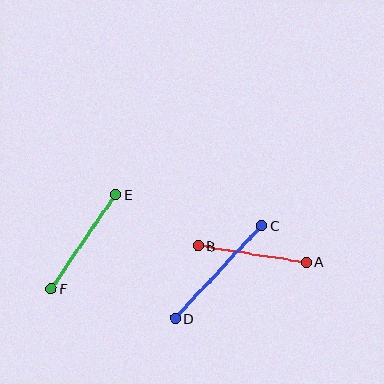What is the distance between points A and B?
The distance is approximately 110 pixels.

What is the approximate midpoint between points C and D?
The midpoint is at approximately (218, 272) pixels.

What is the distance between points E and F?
The distance is approximately 114 pixels.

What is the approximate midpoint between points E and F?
The midpoint is at approximately (83, 242) pixels.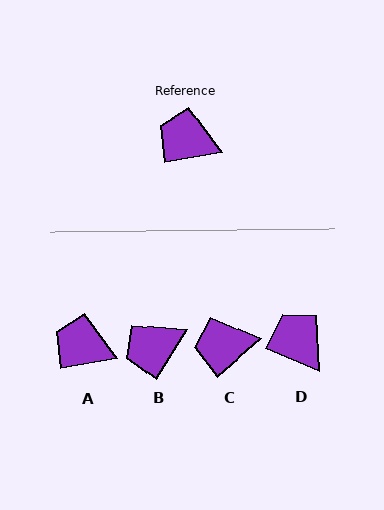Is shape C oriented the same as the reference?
No, it is off by about 31 degrees.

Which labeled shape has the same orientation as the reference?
A.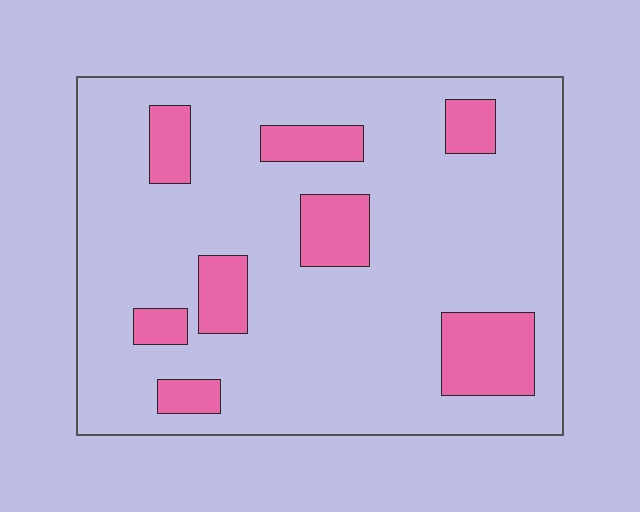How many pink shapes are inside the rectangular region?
8.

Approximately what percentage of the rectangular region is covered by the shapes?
Approximately 20%.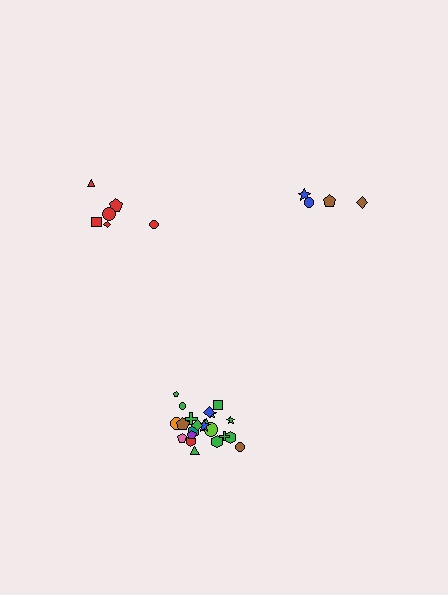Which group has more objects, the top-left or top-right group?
The top-left group.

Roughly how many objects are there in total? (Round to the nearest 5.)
Roughly 30 objects in total.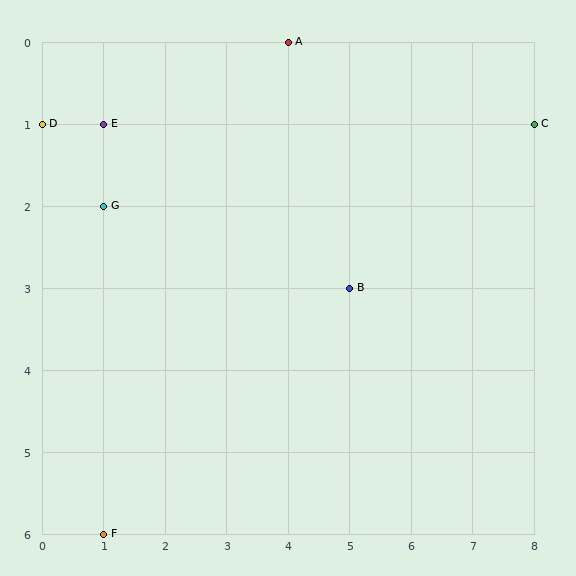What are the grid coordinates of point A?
Point A is at grid coordinates (4, 0).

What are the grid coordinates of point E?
Point E is at grid coordinates (1, 1).